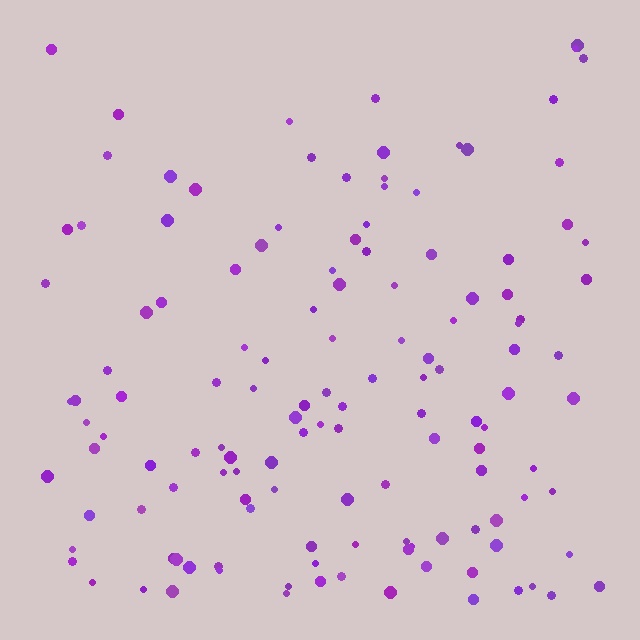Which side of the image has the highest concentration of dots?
The bottom.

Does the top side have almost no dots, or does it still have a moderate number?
Still a moderate number, just noticeably fewer than the bottom.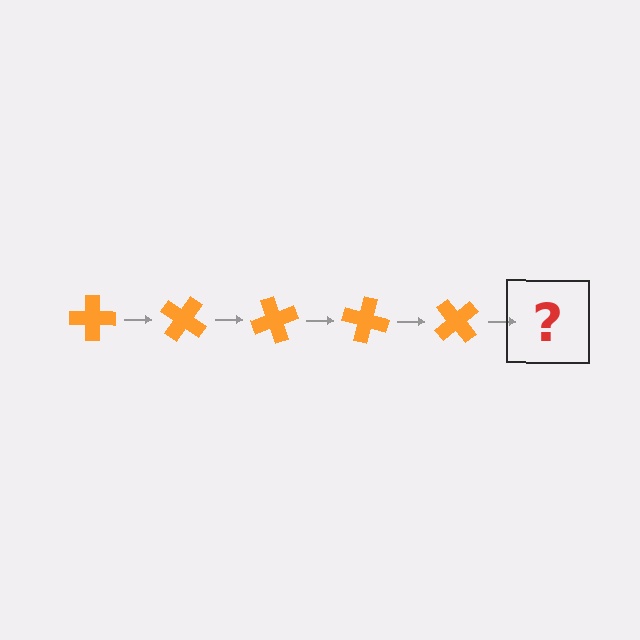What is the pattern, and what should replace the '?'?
The pattern is that the cross rotates 35 degrees each step. The '?' should be an orange cross rotated 175 degrees.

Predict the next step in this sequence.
The next step is an orange cross rotated 175 degrees.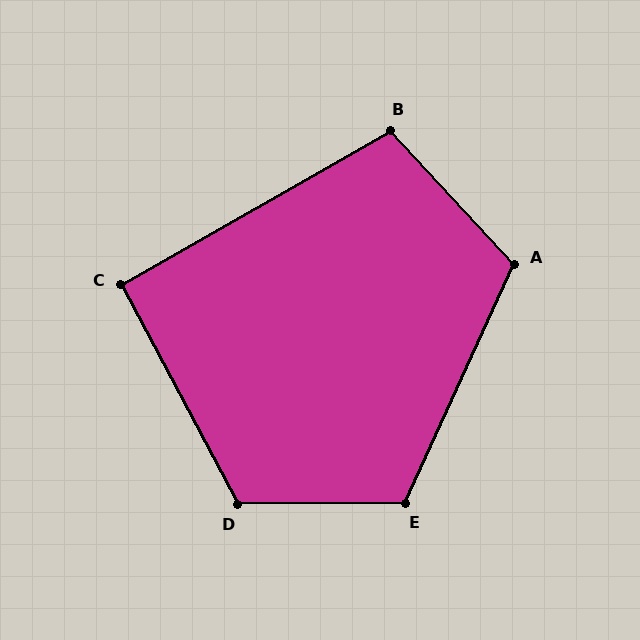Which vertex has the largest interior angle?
D, at approximately 117 degrees.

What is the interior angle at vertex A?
Approximately 113 degrees (obtuse).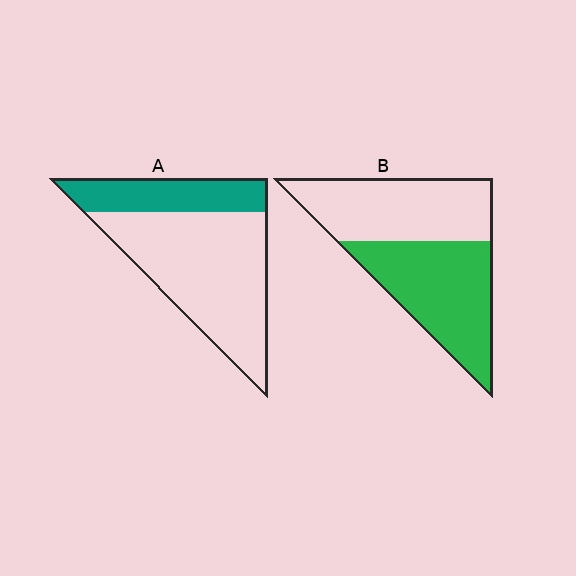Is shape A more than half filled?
No.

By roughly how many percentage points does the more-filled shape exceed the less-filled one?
By roughly 25 percentage points (B over A).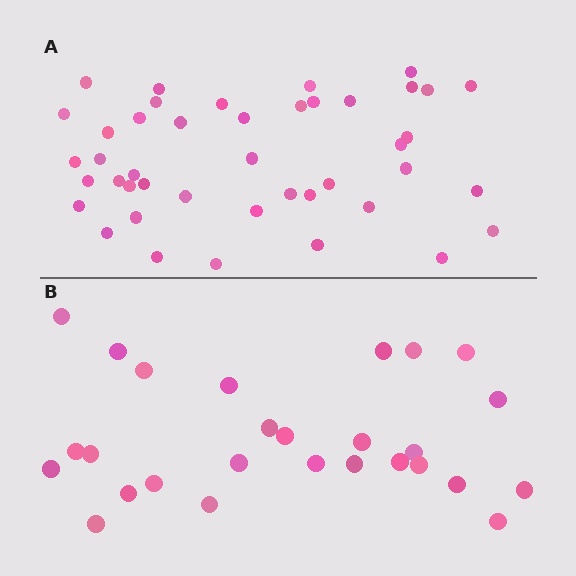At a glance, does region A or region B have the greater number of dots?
Region A (the top region) has more dots.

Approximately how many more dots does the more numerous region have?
Region A has approximately 15 more dots than region B.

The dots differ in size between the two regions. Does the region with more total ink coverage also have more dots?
No. Region B has more total ink coverage because its dots are larger, but region A actually contains more individual dots. Total area can be misleading — the number of items is what matters here.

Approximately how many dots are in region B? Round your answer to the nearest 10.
About 30 dots. (The exact count is 27, which rounds to 30.)